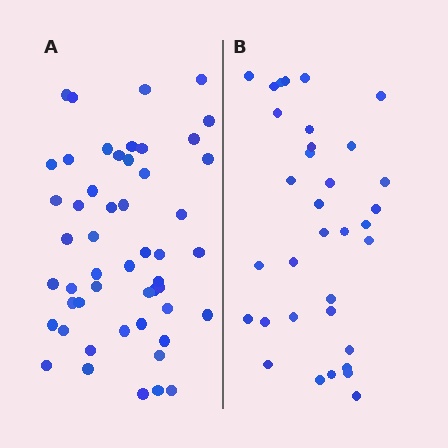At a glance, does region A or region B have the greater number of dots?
Region A (the left region) has more dots.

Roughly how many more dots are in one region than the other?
Region A has approximately 15 more dots than region B.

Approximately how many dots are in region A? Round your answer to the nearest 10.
About 50 dots. (The exact count is 51, which rounds to 50.)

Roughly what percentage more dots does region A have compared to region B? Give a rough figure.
About 50% more.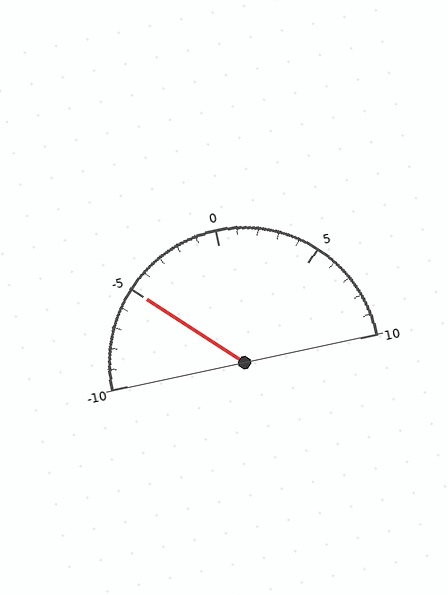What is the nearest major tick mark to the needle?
The nearest major tick mark is -5.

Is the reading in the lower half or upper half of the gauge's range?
The reading is in the lower half of the range (-10 to 10).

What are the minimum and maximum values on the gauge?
The gauge ranges from -10 to 10.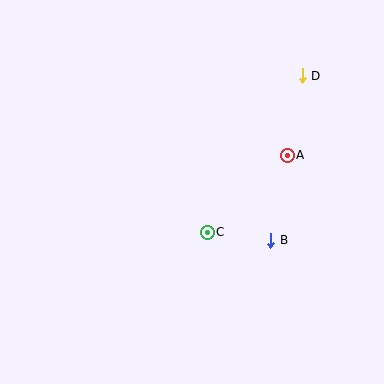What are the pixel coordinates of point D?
Point D is at (302, 76).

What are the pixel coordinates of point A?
Point A is at (287, 155).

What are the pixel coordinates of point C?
Point C is at (207, 232).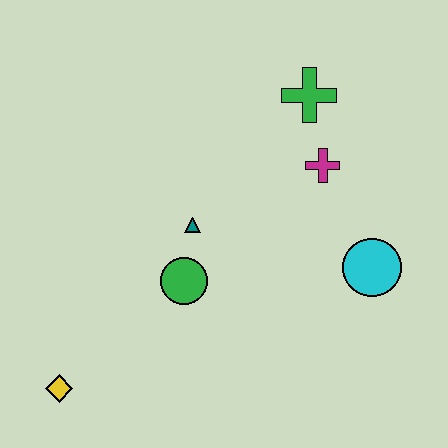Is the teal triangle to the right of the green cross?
No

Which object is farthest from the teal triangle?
The yellow diamond is farthest from the teal triangle.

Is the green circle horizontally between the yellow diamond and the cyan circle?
Yes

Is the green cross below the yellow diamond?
No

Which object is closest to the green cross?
The magenta cross is closest to the green cross.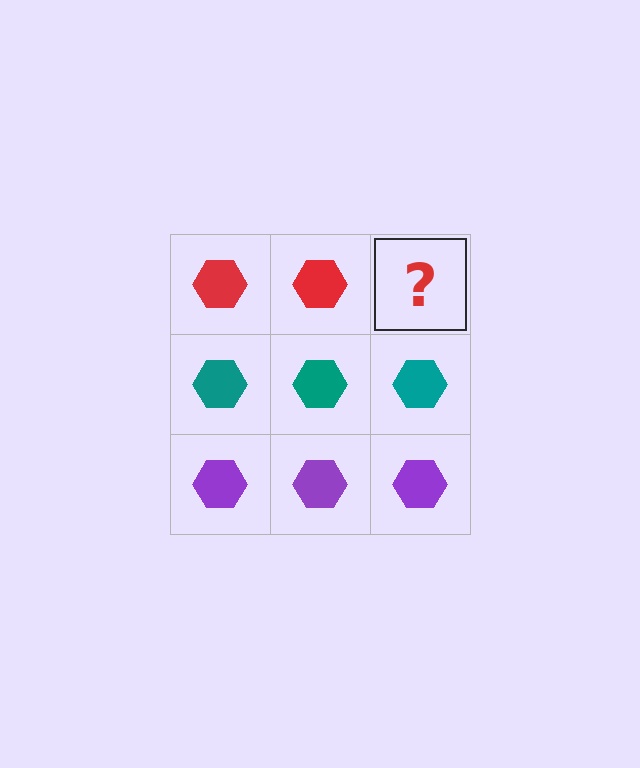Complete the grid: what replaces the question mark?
The question mark should be replaced with a red hexagon.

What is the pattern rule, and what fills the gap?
The rule is that each row has a consistent color. The gap should be filled with a red hexagon.